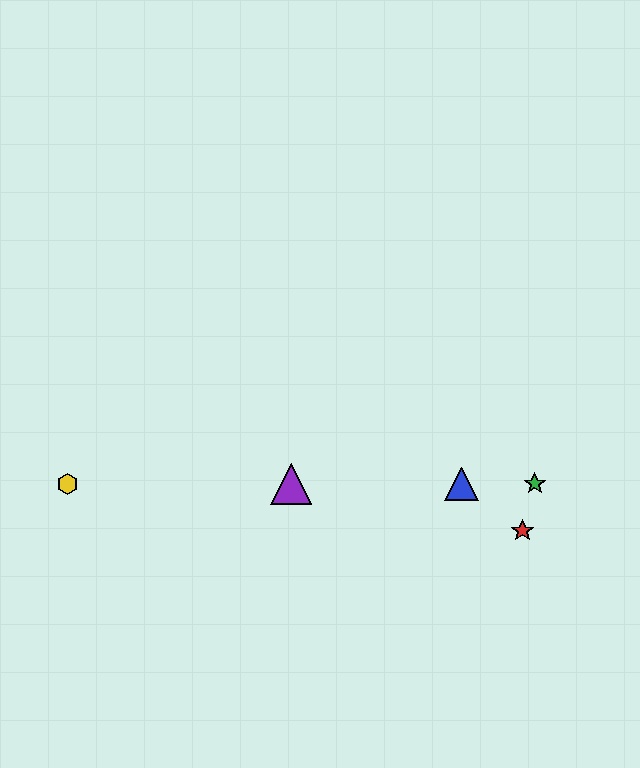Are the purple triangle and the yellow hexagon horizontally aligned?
Yes, both are at y≈484.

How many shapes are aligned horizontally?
4 shapes (the blue triangle, the green star, the yellow hexagon, the purple triangle) are aligned horizontally.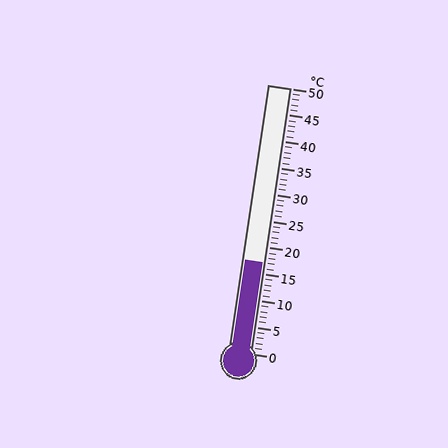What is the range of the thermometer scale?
The thermometer scale ranges from 0°C to 50°C.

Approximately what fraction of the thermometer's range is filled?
The thermometer is filled to approximately 35% of its range.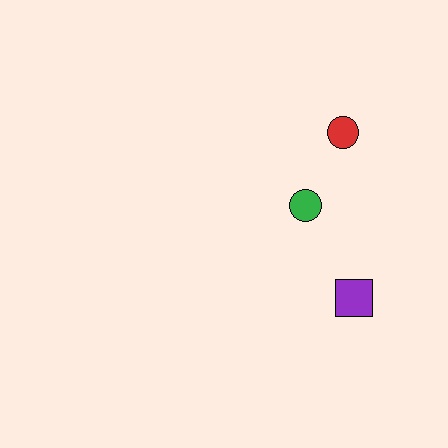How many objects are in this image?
There are 3 objects.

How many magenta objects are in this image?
There are no magenta objects.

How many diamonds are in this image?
There are no diamonds.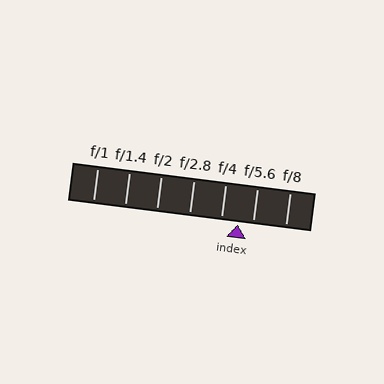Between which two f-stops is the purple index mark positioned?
The index mark is between f/4 and f/5.6.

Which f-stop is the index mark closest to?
The index mark is closest to f/5.6.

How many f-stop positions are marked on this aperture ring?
There are 7 f-stop positions marked.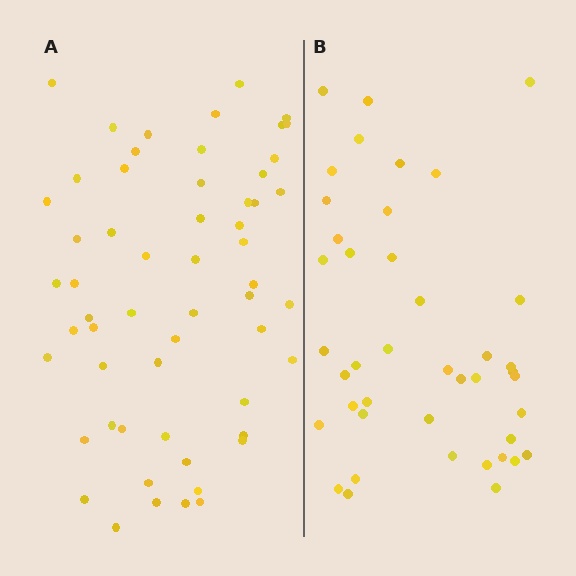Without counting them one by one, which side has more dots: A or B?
Region A (the left region) has more dots.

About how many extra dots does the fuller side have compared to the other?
Region A has approximately 15 more dots than region B.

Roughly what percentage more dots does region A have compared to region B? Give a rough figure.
About 35% more.